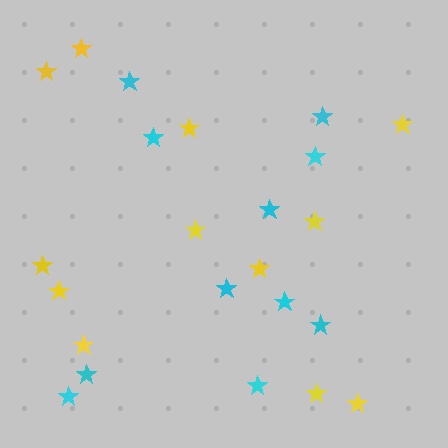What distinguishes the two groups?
There are 2 groups: one group of yellow stars (12) and one group of cyan stars (11).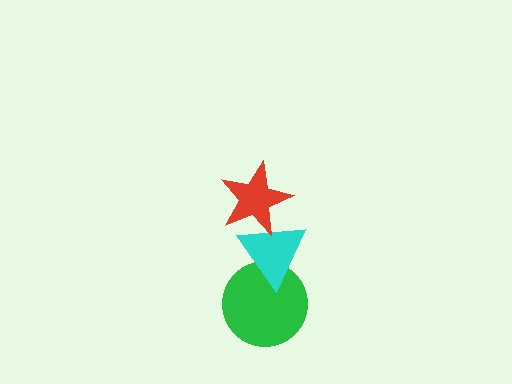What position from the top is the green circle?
The green circle is 3rd from the top.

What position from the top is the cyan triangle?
The cyan triangle is 2nd from the top.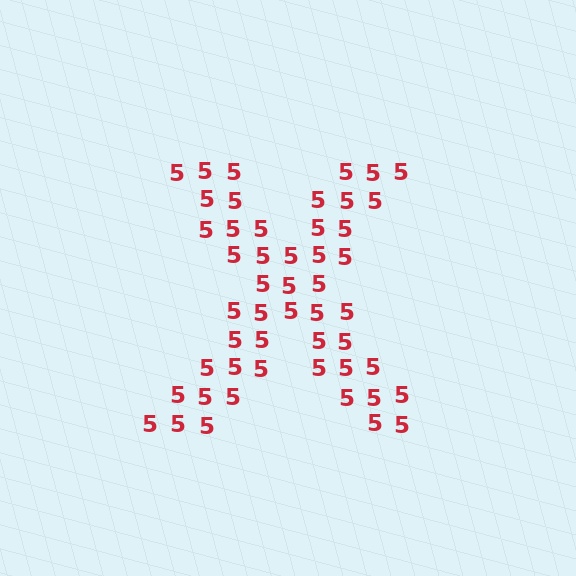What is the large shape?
The large shape is the letter X.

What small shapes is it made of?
It is made of small digit 5's.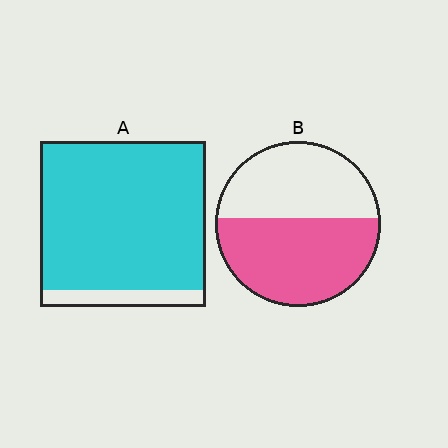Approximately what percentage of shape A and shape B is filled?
A is approximately 90% and B is approximately 55%.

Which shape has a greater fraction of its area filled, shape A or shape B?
Shape A.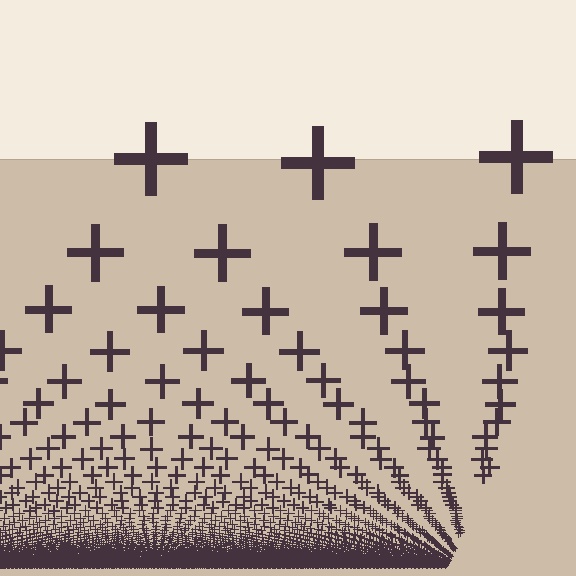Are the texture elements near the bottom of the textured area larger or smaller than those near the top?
Smaller. The gradient is inverted — elements near the bottom are smaller and denser.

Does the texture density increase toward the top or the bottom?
Density increases toward the bottom.